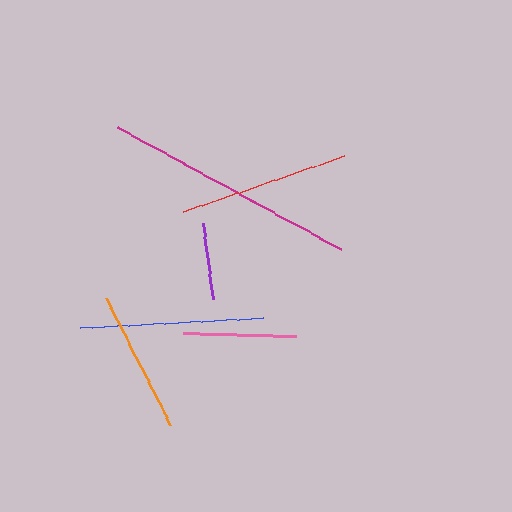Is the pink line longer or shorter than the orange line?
The orange line is longer than the pink line.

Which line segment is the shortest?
The purple line is the shortest at approximately 77 pixels.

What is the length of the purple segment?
The purple segment is approximately 77 pixels long.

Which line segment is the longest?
The magenta line is the longest at approximately 254 pixels.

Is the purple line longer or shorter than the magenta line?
The magenta line is longer than the purple line.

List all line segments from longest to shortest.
From longest to shortest: magenta, blue, red, orange, pink, purple.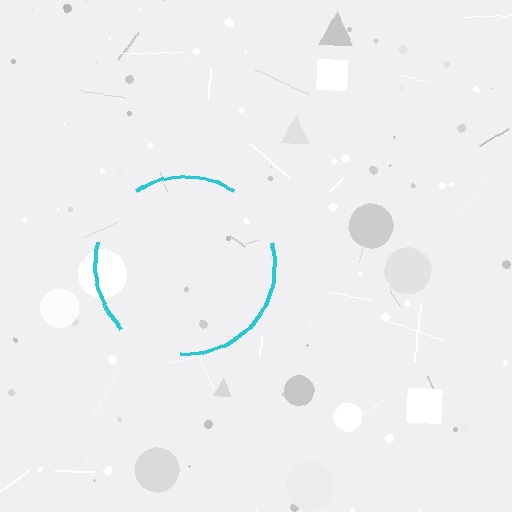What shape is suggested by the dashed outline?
The dashed outline suggests a circle.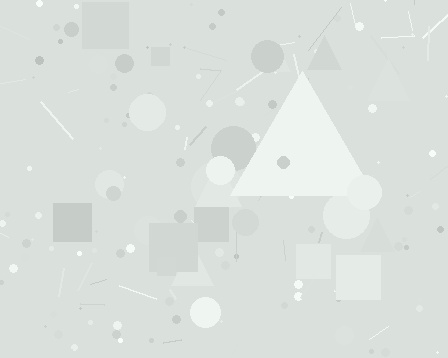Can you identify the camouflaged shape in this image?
The camouflaged shape is a triangle.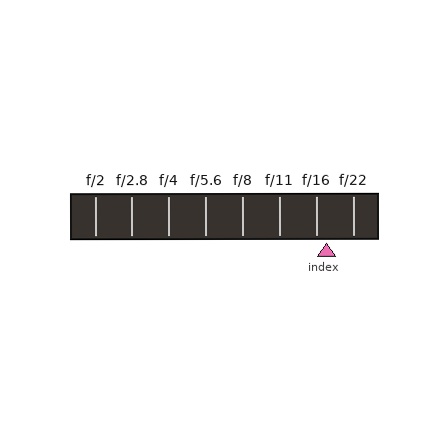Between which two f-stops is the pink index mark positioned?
The index mark is between f/16 and f/22.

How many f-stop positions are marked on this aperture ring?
There are 8 f-stop positions marked.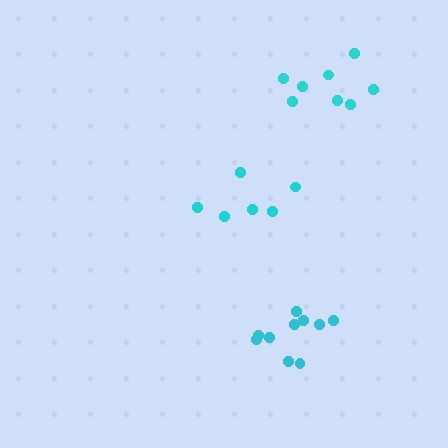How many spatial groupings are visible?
There are 3 spatial groupings.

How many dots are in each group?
Group 1: 6 dots, Group 2: 10 dots, Group 3: 8 dots (24 total).